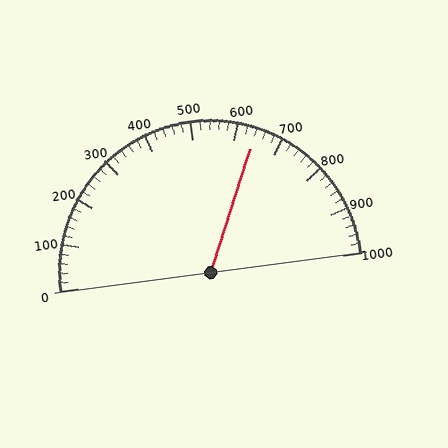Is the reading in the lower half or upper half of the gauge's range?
The reading is in the upper half of the range (0 to 1000).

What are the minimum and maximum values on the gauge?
The gauge ranges from 0 to 1000.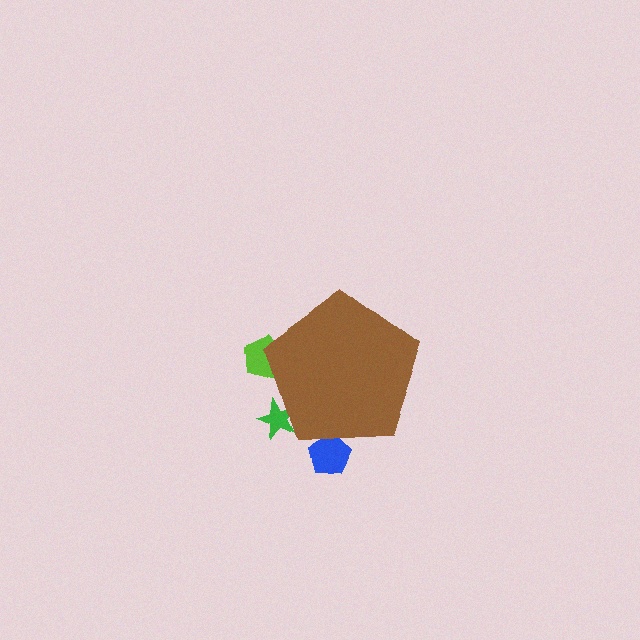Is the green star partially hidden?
Yes, the green star is partially hidden behind the brown pentagon.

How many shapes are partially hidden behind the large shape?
3 shapes are partially hidden.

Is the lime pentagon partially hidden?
Yes, the lime pentagon is partially hidden behind the brown pentagon.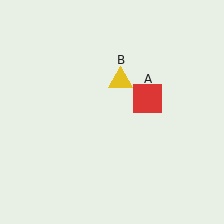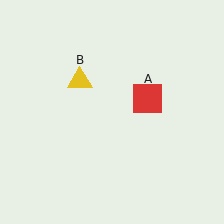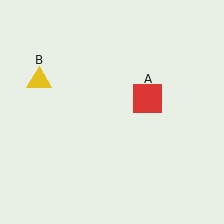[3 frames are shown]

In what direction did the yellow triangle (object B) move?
The yellow triangle (object B) moved left.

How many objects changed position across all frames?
1 object changed position: yellow triangle (object B).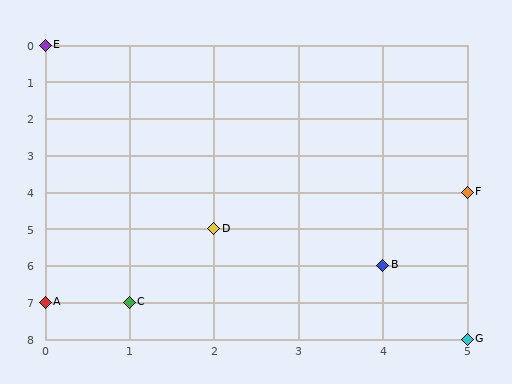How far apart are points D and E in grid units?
Points D and E are 2 columns and 5 rows apart (about 5.4 grid units diagonally).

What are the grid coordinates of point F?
Point F is at grid coordinates (5, 4).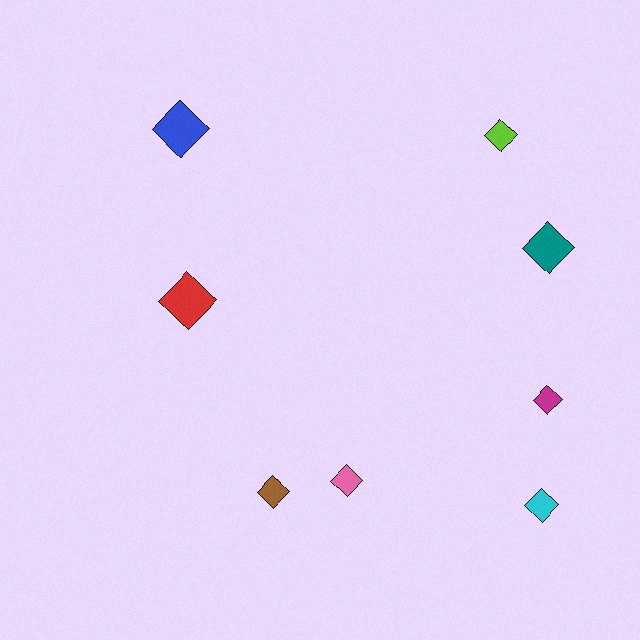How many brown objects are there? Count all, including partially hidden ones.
There is 1 brown object.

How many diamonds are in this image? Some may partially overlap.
There are 8 diamonds.